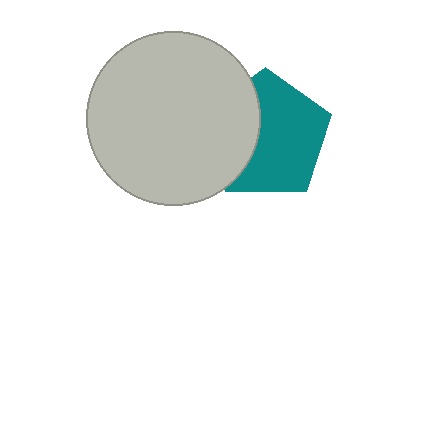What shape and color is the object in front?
The object in front is a light gray circle.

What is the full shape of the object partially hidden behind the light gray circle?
The partially hidden object is a teal pentagon.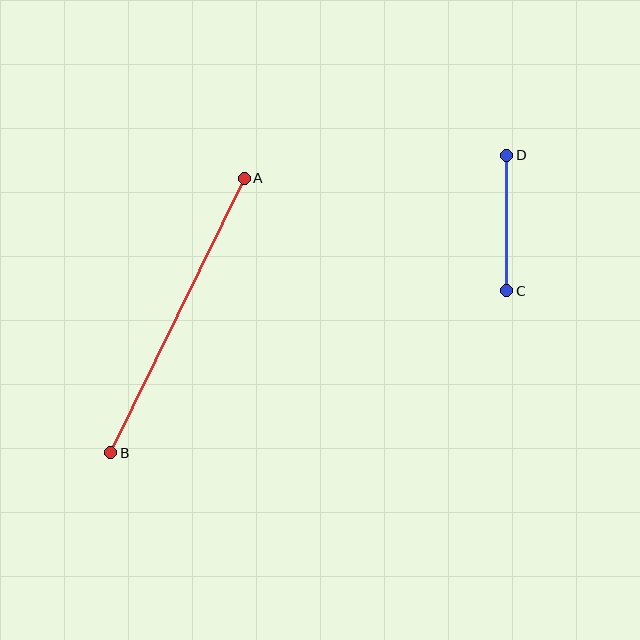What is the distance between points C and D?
The distance is approximately 136 pixels.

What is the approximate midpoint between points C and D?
The midpoint is at approximately (507, 223) pixels.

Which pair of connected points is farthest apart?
Points A and B are farthest apart.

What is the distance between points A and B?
The distance is approximately 305 pixels.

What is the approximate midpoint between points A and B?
The midpoint is at approximately (178, 315) pixels.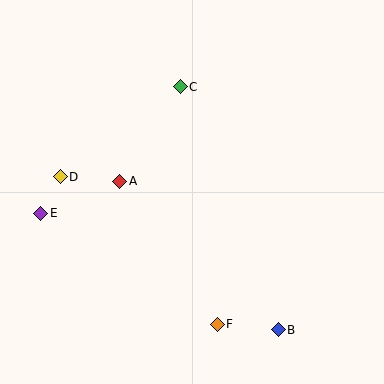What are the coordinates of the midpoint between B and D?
The midpoint between B and D is at (169, 253).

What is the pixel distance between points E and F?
The distance between E and F is 208 pixels.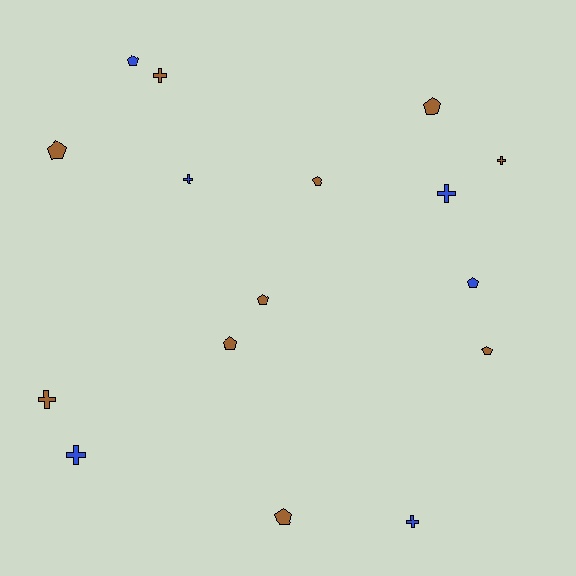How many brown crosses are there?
There are 3 brown crosses.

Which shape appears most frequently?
Pentagon, with 9 objects.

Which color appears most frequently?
Brown, with 10 objects.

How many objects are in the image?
There are 16 objects.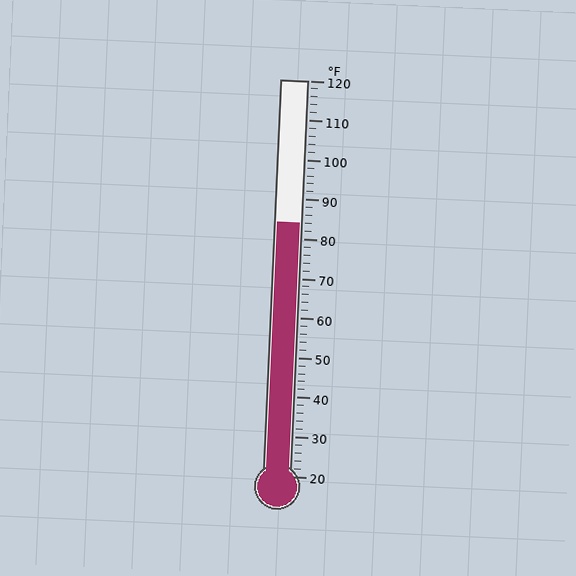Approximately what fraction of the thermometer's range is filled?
The thermometer is filled to approximately 65% of its range.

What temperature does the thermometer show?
The thermometer shows approximately 84°F.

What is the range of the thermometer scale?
The thermometer scale ranges from 20°F to 120°F.